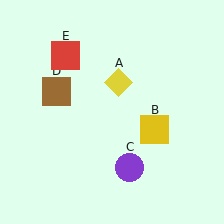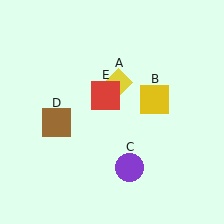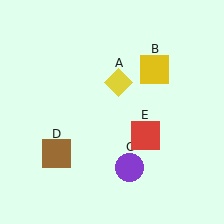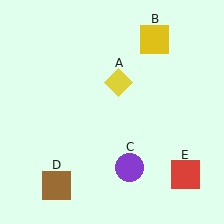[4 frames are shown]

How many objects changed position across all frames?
3 objects changed position: yellow square (object B), brown square (object D), red square (object E).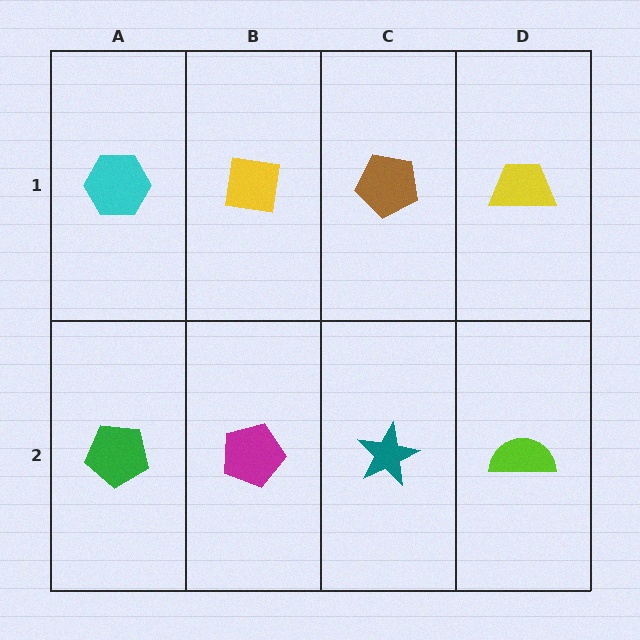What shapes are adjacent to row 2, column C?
A brown pentagon (row 1, column C), a magenta pentagon (row 2, column B), a lime semicircle (row 2, column D).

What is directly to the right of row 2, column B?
A teal star.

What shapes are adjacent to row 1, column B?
A magenta pentagon (row 2, column B), a cyan hexagon (row 1, column A), a brown pentagon (row 1, column C).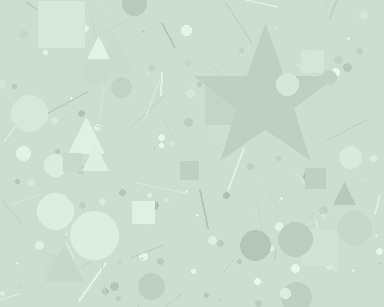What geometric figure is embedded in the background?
A star is embedded in the background.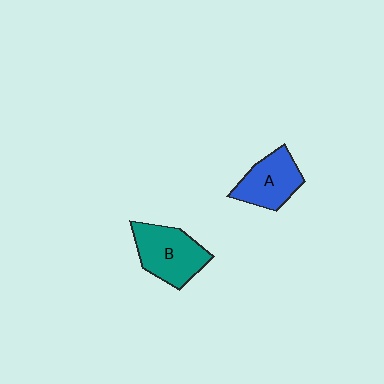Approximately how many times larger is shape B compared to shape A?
Approximately 1.2 times.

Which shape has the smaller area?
Shape A (blue).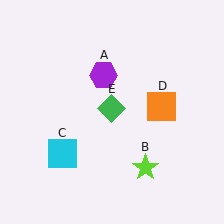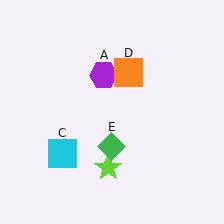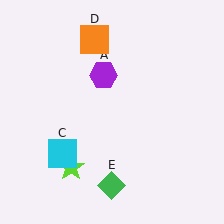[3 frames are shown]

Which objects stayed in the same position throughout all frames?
Purple hexagon (object A) and cyan square (object C) remained stationary.